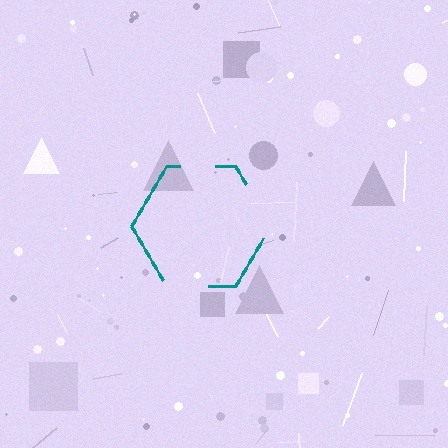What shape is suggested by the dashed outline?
The dashed outline suggests a hexagon.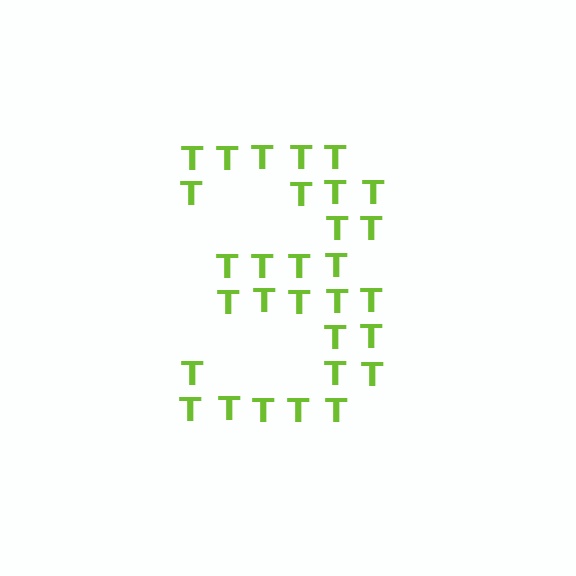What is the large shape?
The large shape is the digit 3.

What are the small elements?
The small elements are letter T's.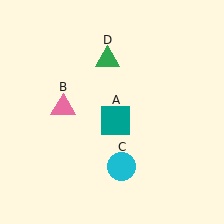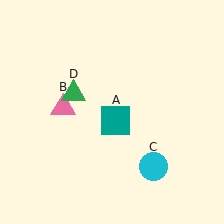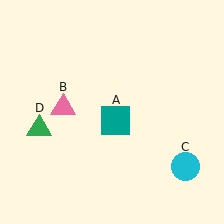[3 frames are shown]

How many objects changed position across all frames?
2 objects changed position: cyan circle (object C), green triangle (object D).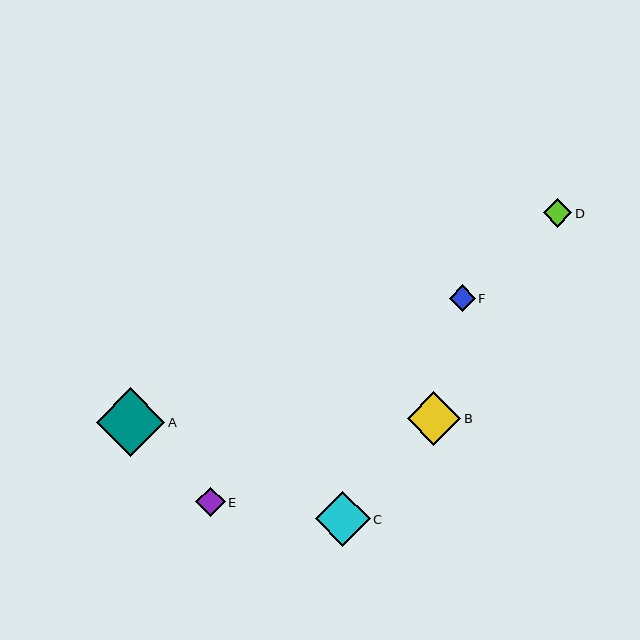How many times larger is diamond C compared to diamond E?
Diamond C is approximately 1.9 times the size of diamond E.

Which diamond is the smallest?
Diamond F is the smallest with a size of approximately 26 pixels.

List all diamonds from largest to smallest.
From largest to smallest: A, C, B, E, D, F.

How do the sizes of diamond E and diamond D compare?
Diamond E and diamond D are approximately the same size.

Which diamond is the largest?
Diamond A is the largest with a size of approximately 69 pixels.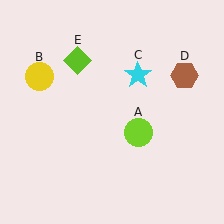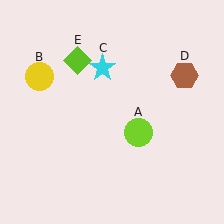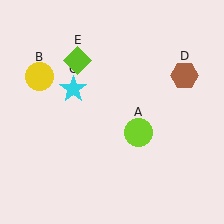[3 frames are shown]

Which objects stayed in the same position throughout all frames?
Lime circle (object A) and yellow circle (object B) and brown hexagon (object D) and lime diamond (object E) remained stationary.